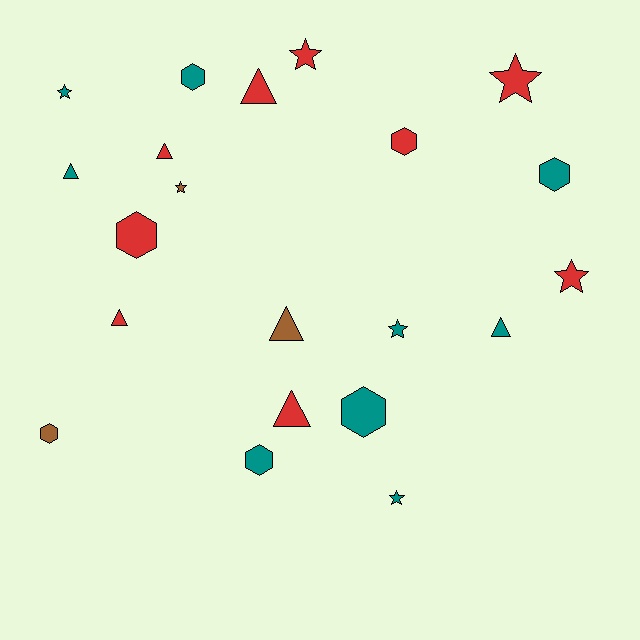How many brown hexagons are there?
There is 1 brown hexagon.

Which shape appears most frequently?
Triangle, with 7 objects.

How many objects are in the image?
There are 21 objects.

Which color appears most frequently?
Red, with 9 objects.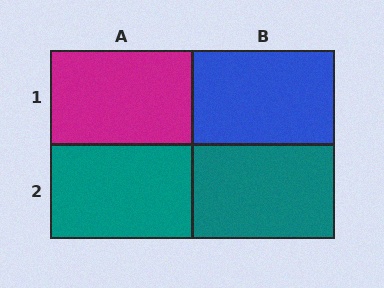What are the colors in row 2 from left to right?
Teal, teal.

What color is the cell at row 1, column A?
Magenta.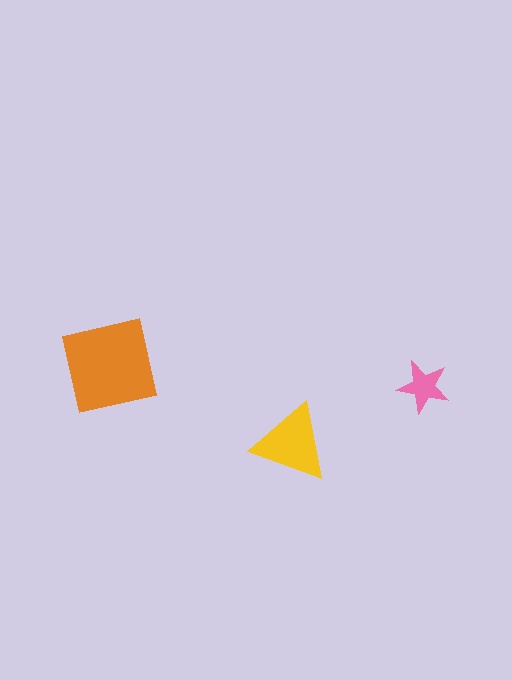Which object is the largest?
The orange square.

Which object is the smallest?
The pink star.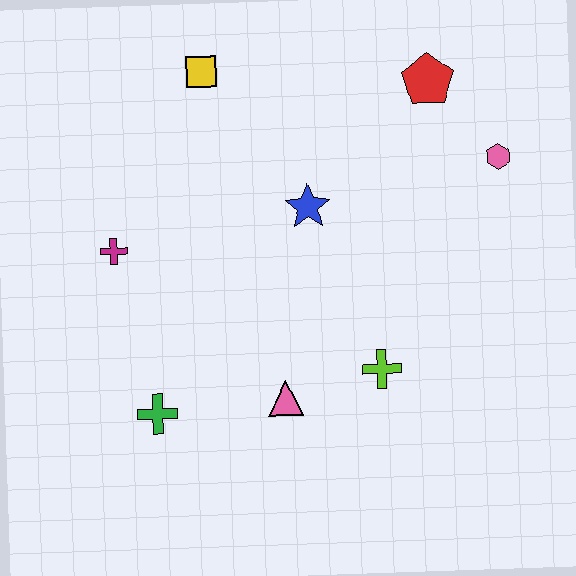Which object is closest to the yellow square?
The blue star is closest to the yellow square.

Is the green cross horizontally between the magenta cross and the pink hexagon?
Yes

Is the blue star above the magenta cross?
Yes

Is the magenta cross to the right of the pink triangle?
No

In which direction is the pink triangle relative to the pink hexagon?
The pink triangle is below the pink hexagon.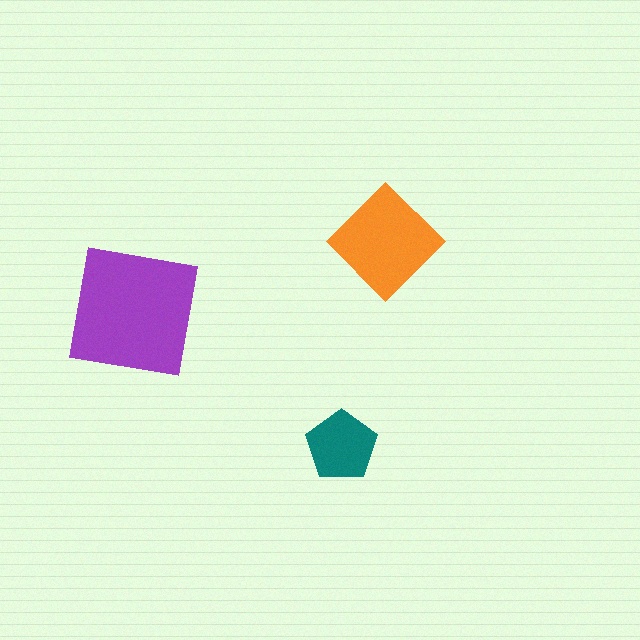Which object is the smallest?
The teal pentagon.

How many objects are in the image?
There are 3 objects in the image.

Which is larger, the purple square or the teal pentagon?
The purple square.